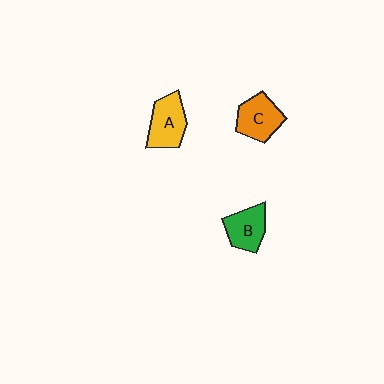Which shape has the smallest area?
Shape B (green).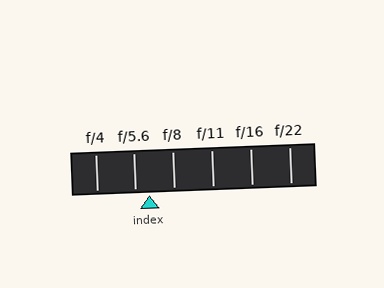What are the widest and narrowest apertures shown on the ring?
The widest aperture shown is f/4 and the narrowest is f/22.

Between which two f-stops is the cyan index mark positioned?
The index mark is between f/5.6 and f/8.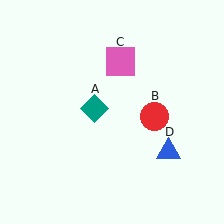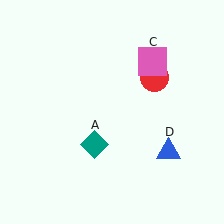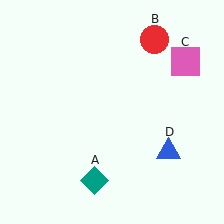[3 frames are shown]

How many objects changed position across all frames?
3 objects changed position: teal diamond (object A), red circle (object B), pink square (object C).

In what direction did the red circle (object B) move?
The red circle (object B) moved up.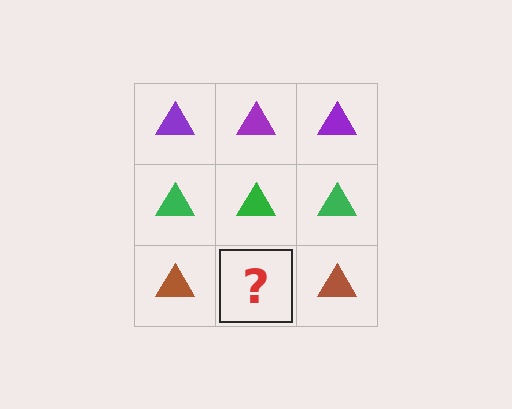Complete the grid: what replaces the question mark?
The question mark should be replaced with a brown triangle.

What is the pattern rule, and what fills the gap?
The rule is that each row has a consistent color. The gap should be filled with a brown triangle.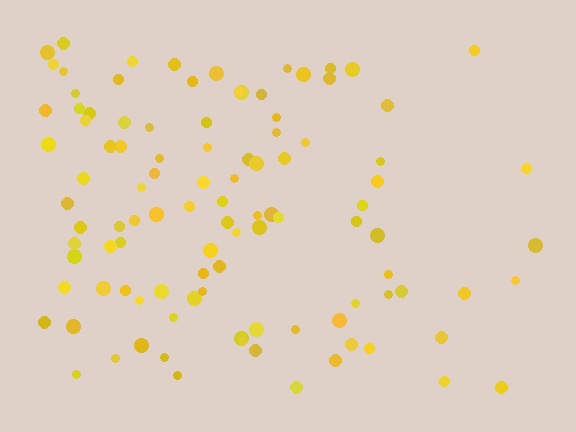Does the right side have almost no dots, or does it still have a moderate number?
Still a moderate number, just noticeably fewer than the left.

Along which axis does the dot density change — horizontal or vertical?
Horizontal.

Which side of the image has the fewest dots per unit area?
The right.